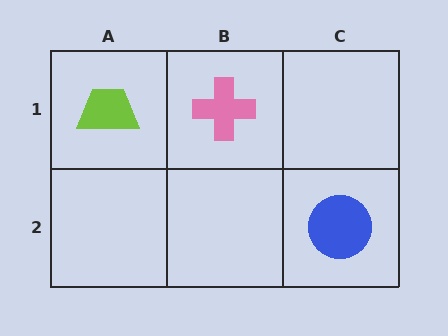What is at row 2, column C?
A blue circle.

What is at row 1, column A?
A lime trapezoid.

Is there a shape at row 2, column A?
No, that cell is empty.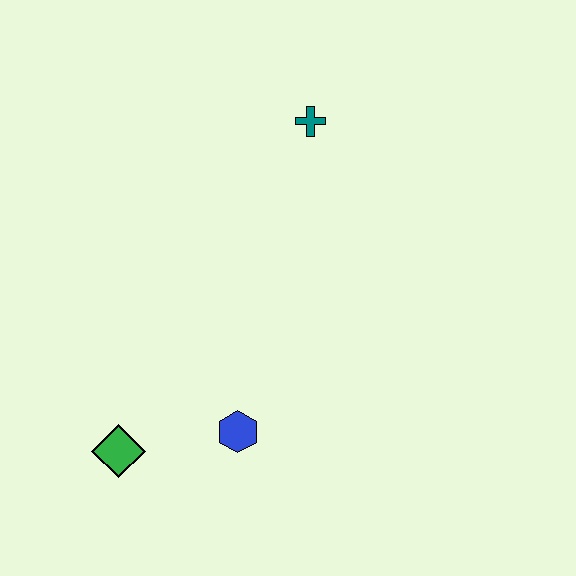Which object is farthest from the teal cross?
The green diamond is farthest from the teal cross.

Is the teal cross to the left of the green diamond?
No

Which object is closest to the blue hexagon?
The green diamond is closest to the blue hexagon.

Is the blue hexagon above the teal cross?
No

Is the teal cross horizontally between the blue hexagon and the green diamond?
No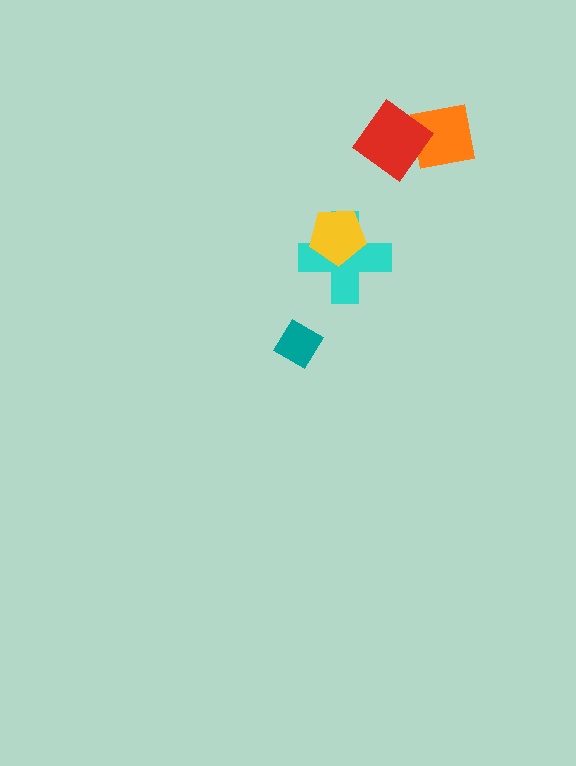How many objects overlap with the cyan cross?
1 object overlaps with the cyan cross.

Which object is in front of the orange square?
The red diamond is in front of the orange square.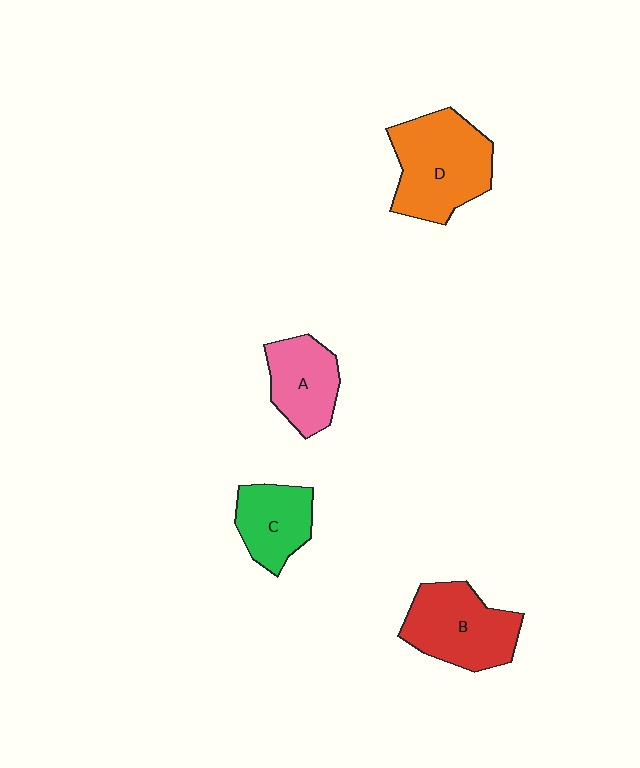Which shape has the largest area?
Shape D (orange).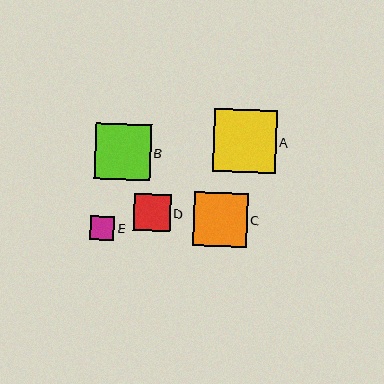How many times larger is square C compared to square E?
Square C is approximately 2.2 times the size of square E.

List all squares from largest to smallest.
From largest to smallest: A, B, C, D, E.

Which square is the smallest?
Square E is the smallest with a size of approximately 24 pixels.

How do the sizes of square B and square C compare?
Square B and square C are approximately the same size.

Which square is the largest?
Square A is the largest with a size of approximately 62 pixels.